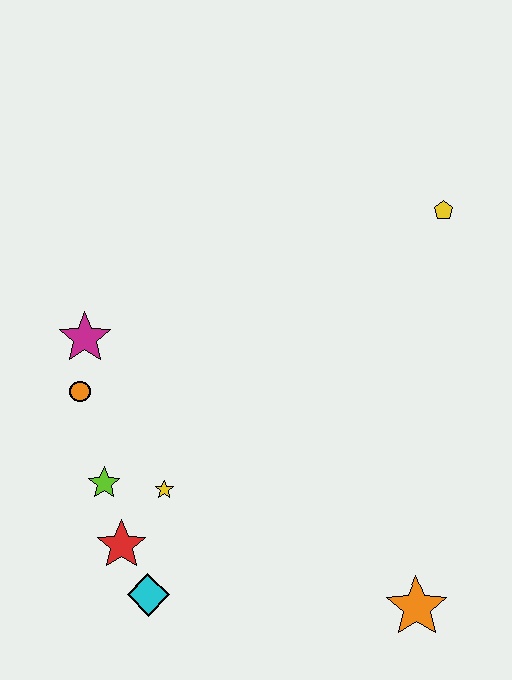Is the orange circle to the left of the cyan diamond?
Yes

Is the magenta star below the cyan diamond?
No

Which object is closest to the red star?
The cyan diamond is closest to the red star.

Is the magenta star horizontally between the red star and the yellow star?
No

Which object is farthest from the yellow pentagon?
The cyan diamond is farthest from the yellow pentagon.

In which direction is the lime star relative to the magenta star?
The lime star is below the magenta star.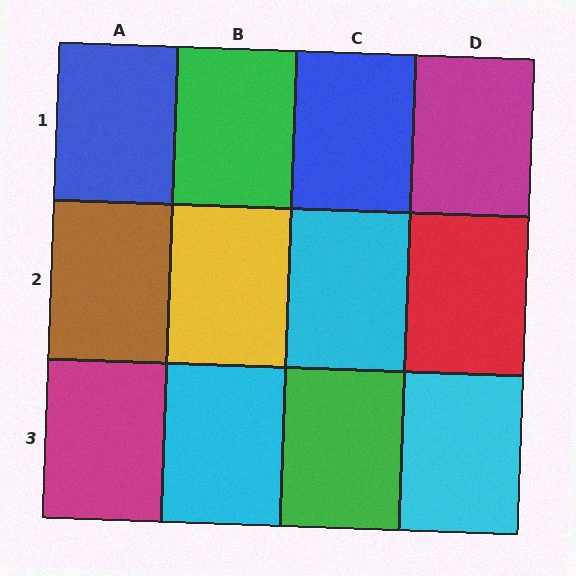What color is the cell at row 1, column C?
Blue.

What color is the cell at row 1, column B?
Green.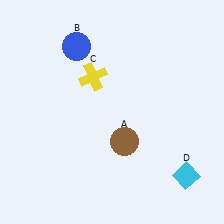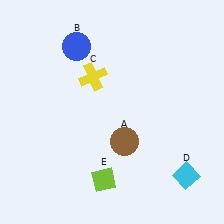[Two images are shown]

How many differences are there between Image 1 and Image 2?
There is 1 difference between the two images.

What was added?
A lime diamond (E) was added in Image 2.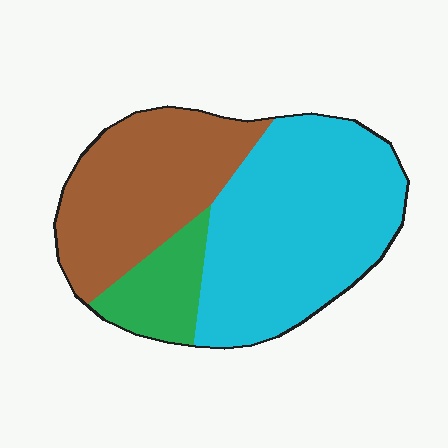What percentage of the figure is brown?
Brown takes up about one third (1/3) of the figure.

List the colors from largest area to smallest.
From largest to smallest: cyan, brown, green.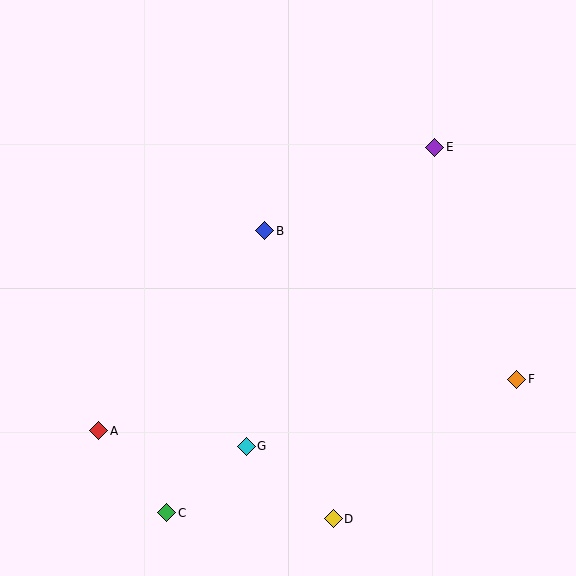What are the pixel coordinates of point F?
Point F is at (517, 379).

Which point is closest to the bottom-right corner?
Point F is closest to the bottom-right corner.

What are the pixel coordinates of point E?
Point E is at (434, 147).